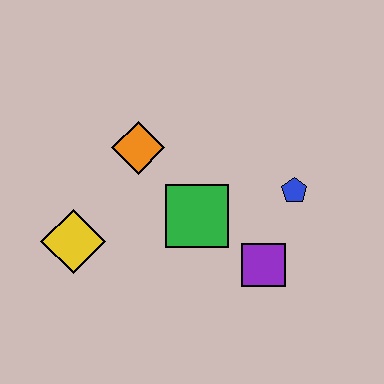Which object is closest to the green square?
The purple square is closest to the green square.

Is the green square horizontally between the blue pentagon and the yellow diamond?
Yes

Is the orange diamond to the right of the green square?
No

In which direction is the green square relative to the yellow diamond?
The green square is to the right of the yellow diamond.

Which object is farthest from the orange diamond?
The purple square is farthest from the orange diamond.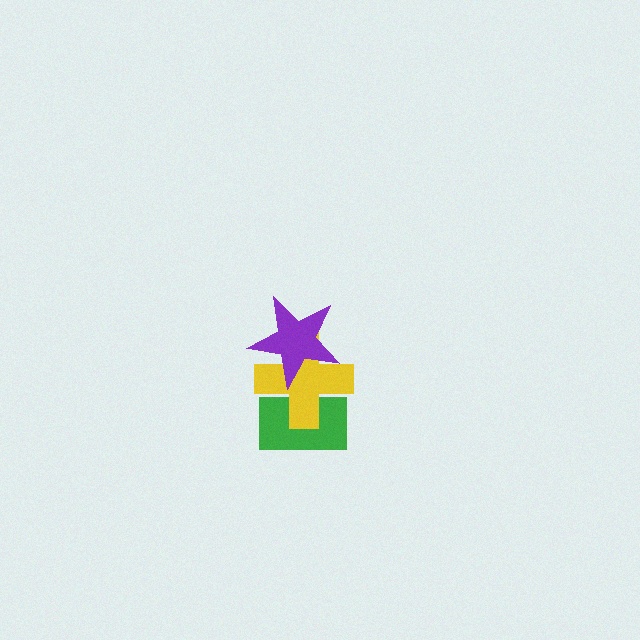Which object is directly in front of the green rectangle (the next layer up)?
The yellow cross is directly in front of the green rectangle.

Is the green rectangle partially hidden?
Yes, it is partially covered by another shape.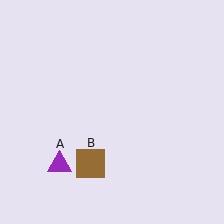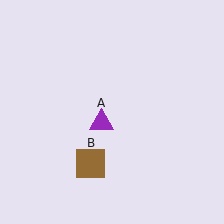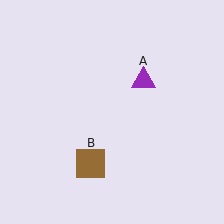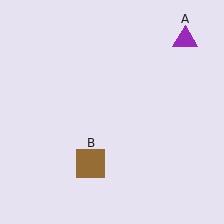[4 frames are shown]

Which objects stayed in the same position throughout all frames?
Brown square (object B) remained stationary.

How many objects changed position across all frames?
1 object changed position: purple triangle (object A).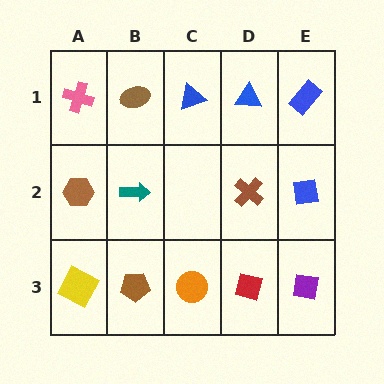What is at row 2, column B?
A teal arrow.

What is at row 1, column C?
A blue triangle.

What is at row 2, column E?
A blue square.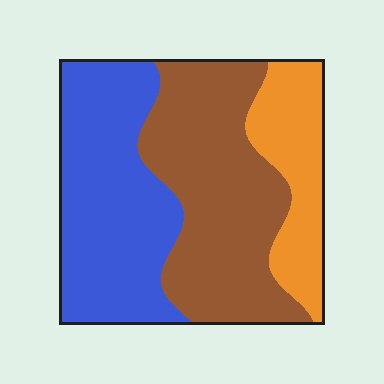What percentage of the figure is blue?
Blue takes up about two fifths (2/5) of the figure.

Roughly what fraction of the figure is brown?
Brown takes up about two fifths (2/5) of the figure.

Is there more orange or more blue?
Blue.